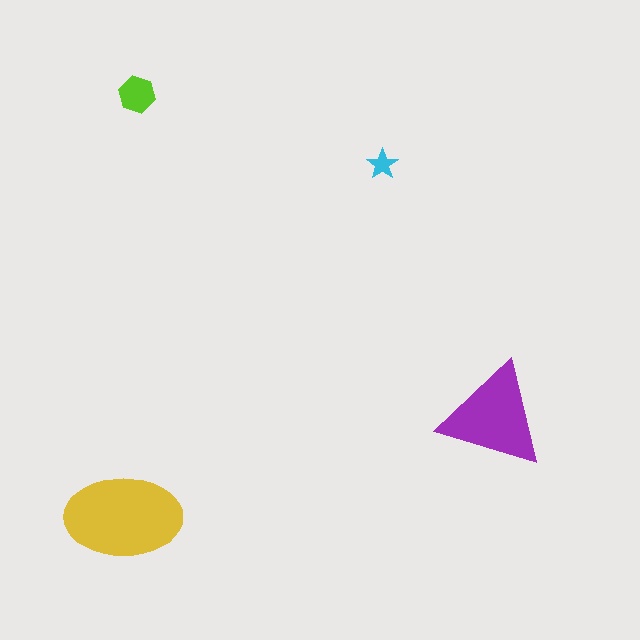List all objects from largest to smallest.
The yellow ellipse, the purple triangle, the lime hexagon, the cyan star.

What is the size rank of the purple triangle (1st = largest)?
2nd.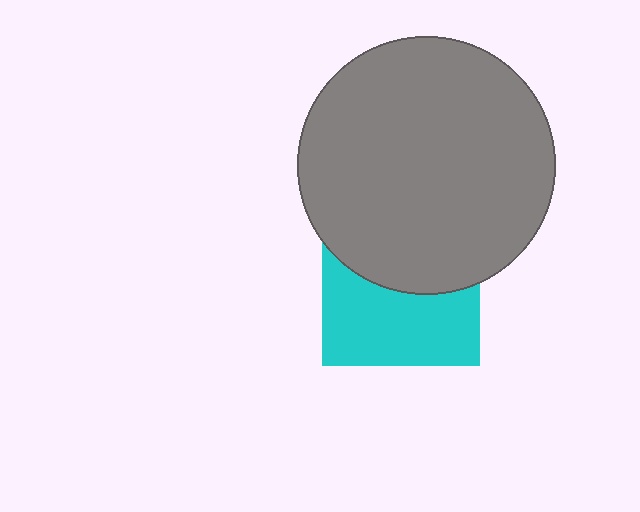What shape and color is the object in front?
The object in front is a gray circle.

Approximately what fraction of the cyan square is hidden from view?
Roughly 48% of the cyan square is hidden behind the gray circle.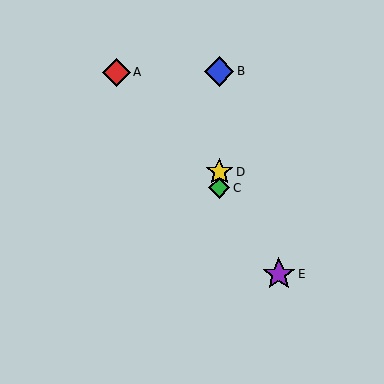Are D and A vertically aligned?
No, D is at x≈219 and A is at x≈116.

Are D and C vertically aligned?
Yes, both are at x≈219.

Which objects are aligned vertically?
Objects B, C, D are aligned vertically.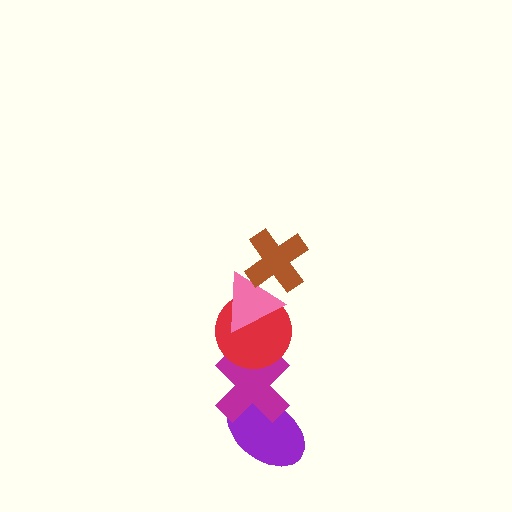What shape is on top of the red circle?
The pink triangle is on top of the red circle.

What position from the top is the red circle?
The red circle is 3rd from the top.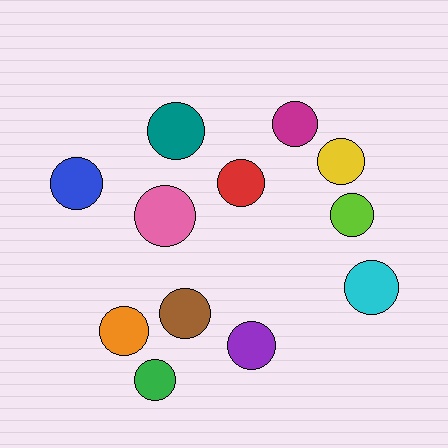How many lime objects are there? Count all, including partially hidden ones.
There is 1 lime object.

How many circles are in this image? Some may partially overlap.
There are 12 circles.